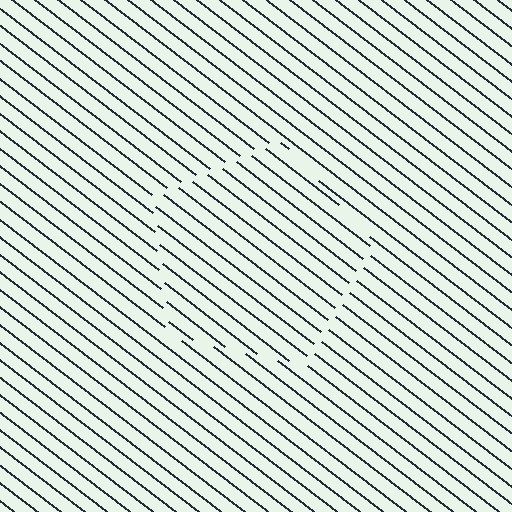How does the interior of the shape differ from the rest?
The interior of the shape contains the same grating, shifted by half a period — the contour is defined by the phase discontinuity where line-ends from the inner and outer gratings abut.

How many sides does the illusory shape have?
5 sides — the line-ends trace a pentagon.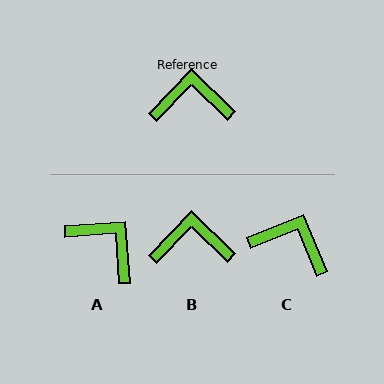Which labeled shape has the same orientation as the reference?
B.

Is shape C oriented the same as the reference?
No, it is off by about 24 degrees.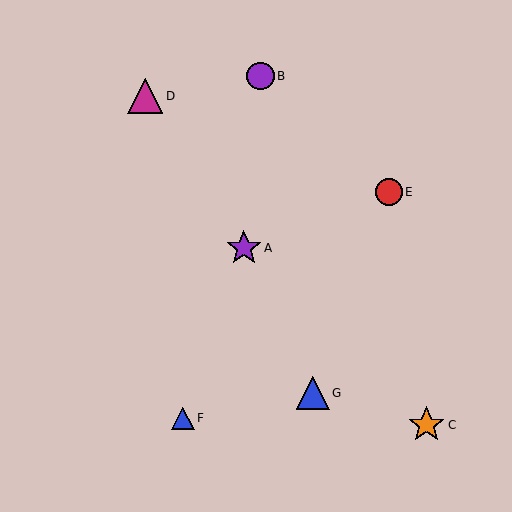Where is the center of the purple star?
The center of the purple star is at (244, 248).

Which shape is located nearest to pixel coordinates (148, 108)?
The magenta triangle (labeled D) at (145, 96) is nearest to that location.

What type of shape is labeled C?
Shape C is an orange star.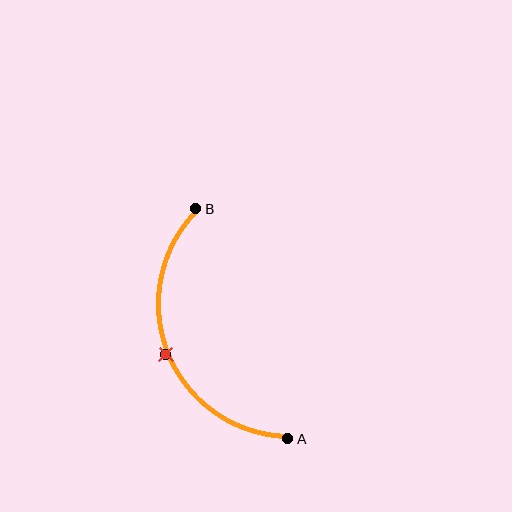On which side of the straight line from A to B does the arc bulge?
The arc bulges to the left of the straight line connecting A and B.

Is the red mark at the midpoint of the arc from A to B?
Yes. The red mark lies on the arc at equal arc-length from both A and B — it is the arc midpoint.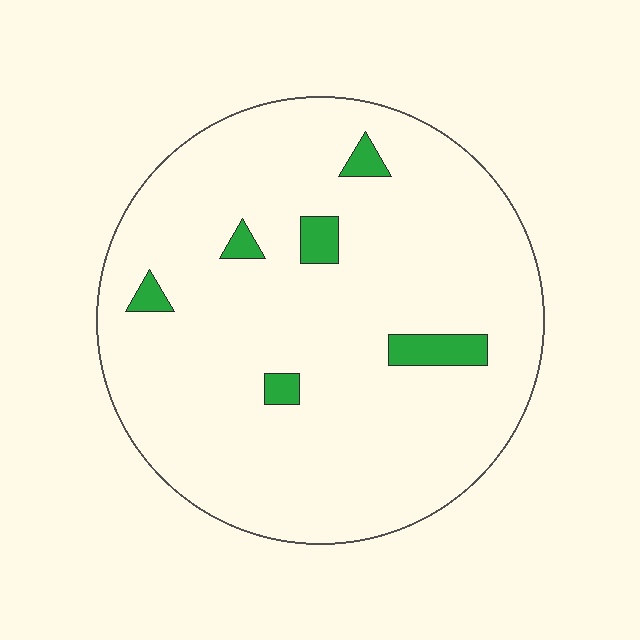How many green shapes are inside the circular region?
6.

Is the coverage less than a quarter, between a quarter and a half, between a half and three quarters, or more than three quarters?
Less than a quarter.